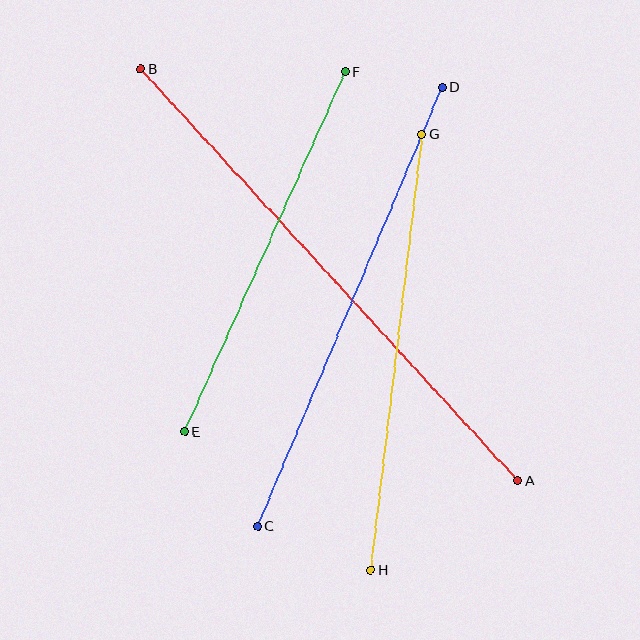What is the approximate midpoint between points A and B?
The midpoint is at approximately (329, 275) pixels.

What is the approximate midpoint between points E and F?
The midpoint is at approximately (265, 252) pixels.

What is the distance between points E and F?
The distance is approximately 395 pixels.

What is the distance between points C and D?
The distance is approximately 476 pixels.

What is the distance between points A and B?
The distance is approximately 558 pixels.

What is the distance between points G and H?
The distance is approximately 439 pixels.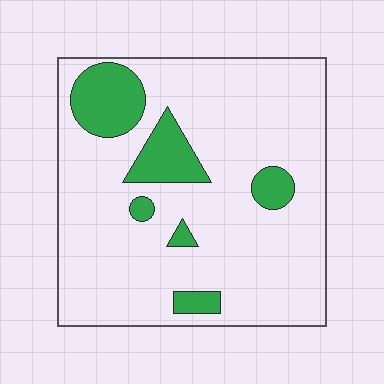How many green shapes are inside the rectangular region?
6.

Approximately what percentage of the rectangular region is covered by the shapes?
Approximately 15%.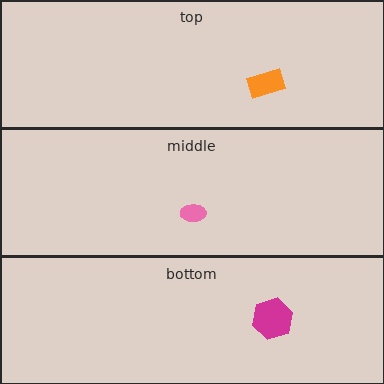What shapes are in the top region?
The orange rectangle.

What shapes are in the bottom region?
The magenta hexagon.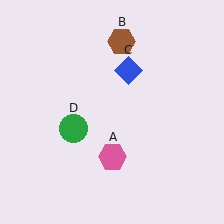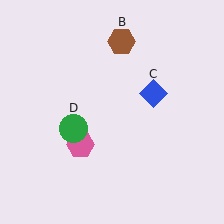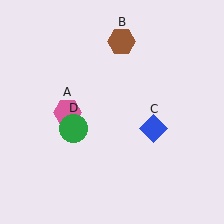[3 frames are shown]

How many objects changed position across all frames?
2 objects changed position: pink hexagon (object A), blue diamond (object C).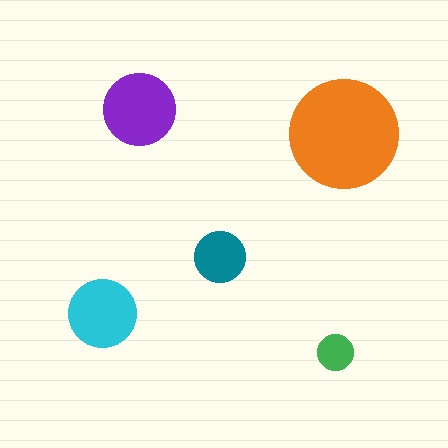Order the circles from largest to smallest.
the orange one, the purple one, the cyan one, the teal one, the green one.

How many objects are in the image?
There are 5 objects in the image.